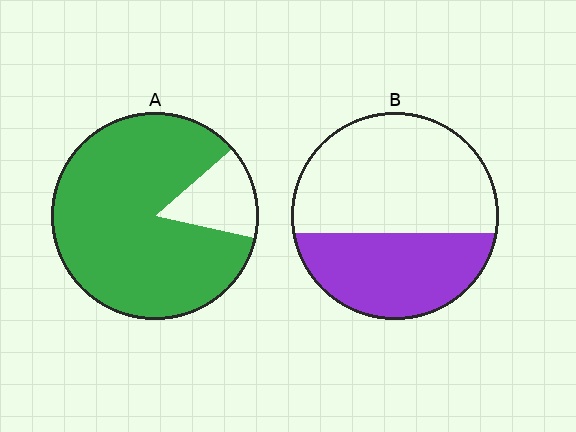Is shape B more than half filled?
No.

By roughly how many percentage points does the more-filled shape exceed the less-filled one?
By roughly 45 percentage points (A over B).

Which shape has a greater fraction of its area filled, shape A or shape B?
Shape A.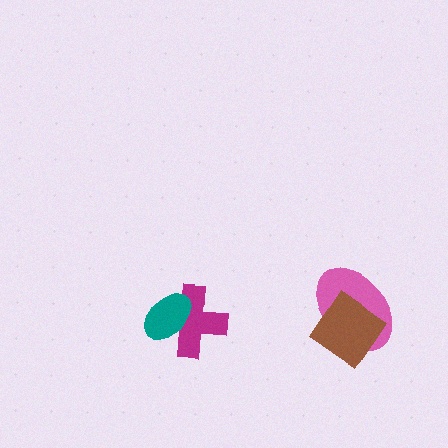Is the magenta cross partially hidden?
Yes, it is partially covered by another shape.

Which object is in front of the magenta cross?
The teal ellipse is in front of the magenta cross.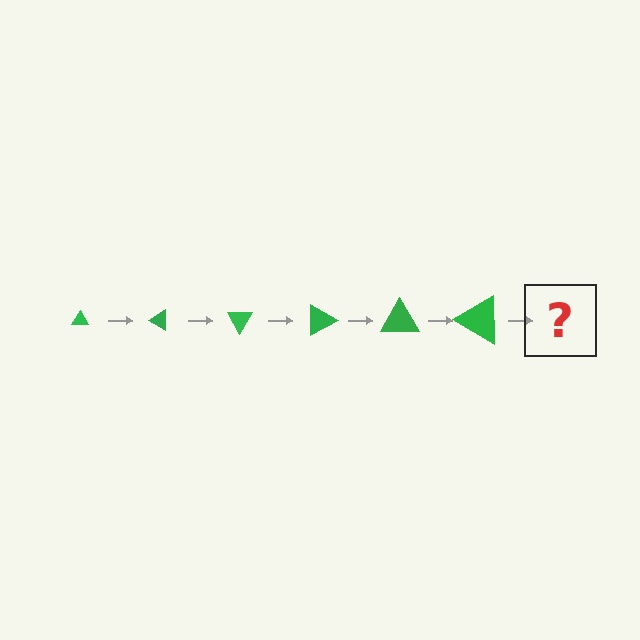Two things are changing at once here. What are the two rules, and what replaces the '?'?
The two rules are that the triangle grows larger each step and it rotates 30 degrees each step. The '?' should be a triangle, larger than the previous one and rotated 180 degrees from the start.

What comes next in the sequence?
The next element should be a triangle, larger than the previous one and rotated 180 degrees from the start.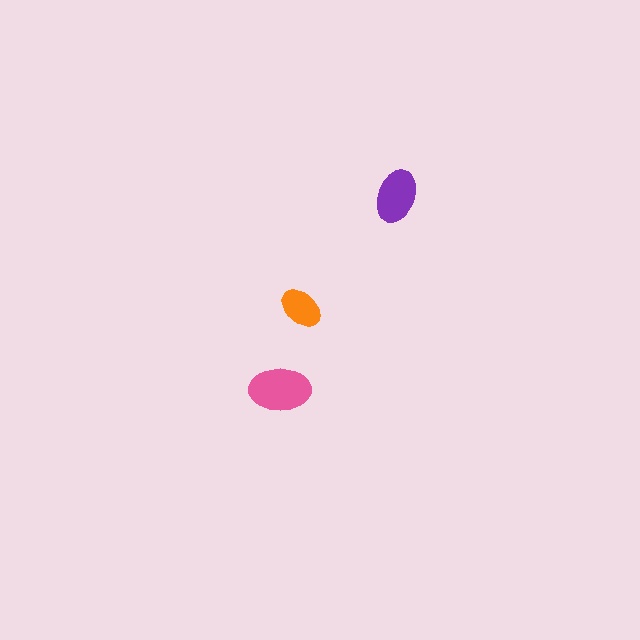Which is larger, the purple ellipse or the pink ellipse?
The pink one.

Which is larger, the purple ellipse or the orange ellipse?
The purple one.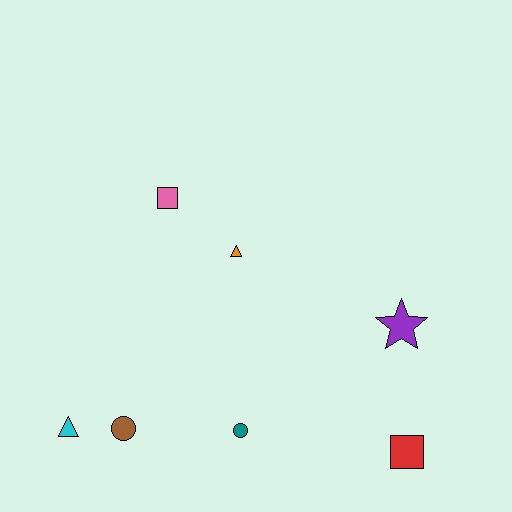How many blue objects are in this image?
There are no blue objects.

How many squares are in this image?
There are 2 squares.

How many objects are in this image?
There are 7 objects.